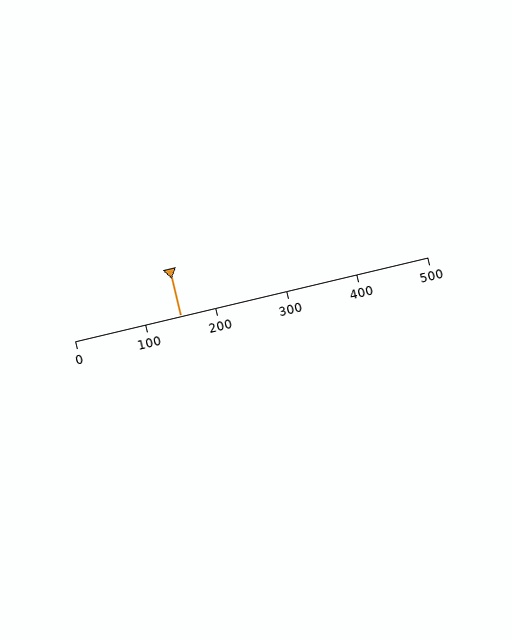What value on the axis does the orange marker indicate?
The marker indicates approximately 150.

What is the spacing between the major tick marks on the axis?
The major ticks are spaced 100 apart.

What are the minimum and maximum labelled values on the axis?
The axis runs from 0 to 500.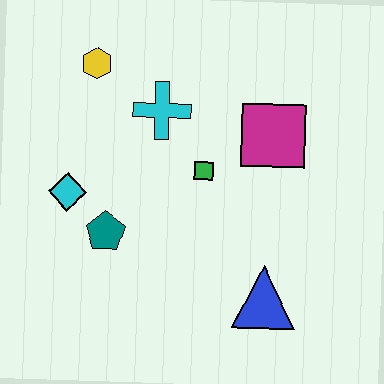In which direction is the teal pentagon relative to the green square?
The teal pentagon is to the left of the green square.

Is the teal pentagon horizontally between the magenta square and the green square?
No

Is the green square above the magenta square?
No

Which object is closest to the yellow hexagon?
The cyan cross is closest to the yellow hexagon.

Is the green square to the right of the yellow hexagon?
Yes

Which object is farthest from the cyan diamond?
The blue triangle is farthest from the cyan diamond.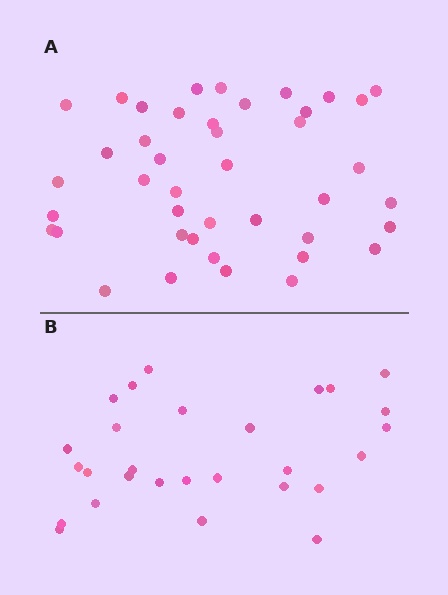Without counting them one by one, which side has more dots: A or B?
Region A (the top region) has more dots.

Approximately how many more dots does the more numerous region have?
Region A has approximately 15 more dots than region B.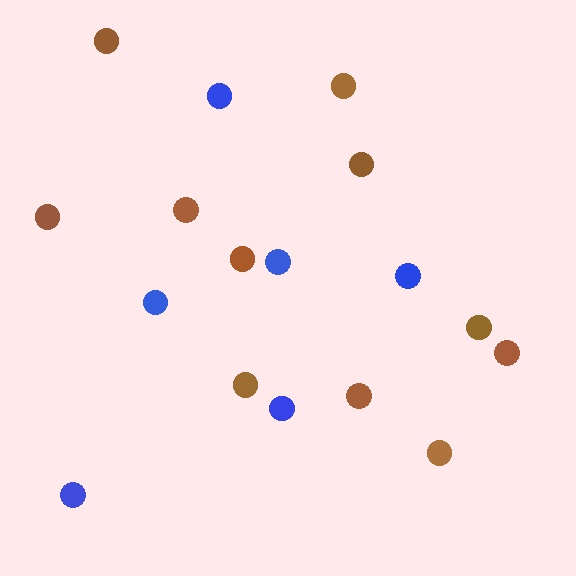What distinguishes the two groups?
There are 2 groups: one group of brown circles (11) and one group of blue circles (6).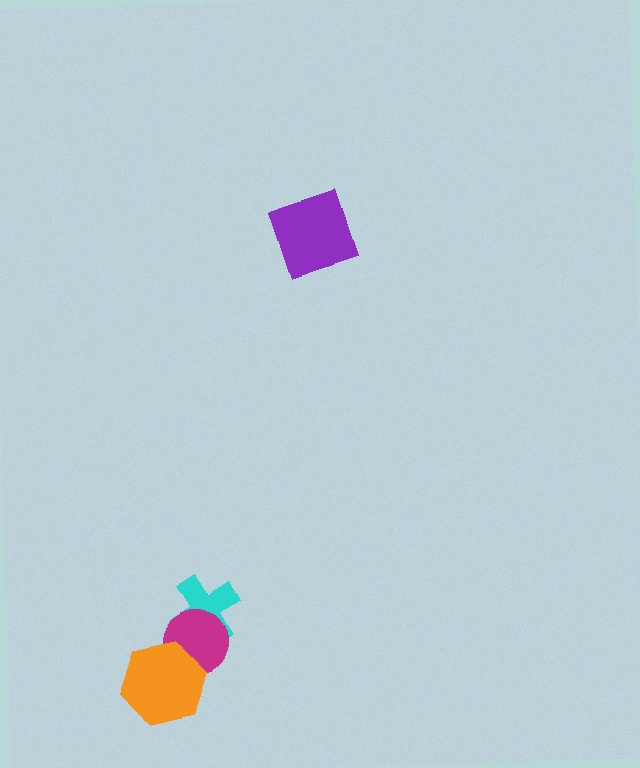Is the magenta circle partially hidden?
Yes, it is partially covered by another shape.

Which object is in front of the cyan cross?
The magenta circle is in front of the cyan cross.